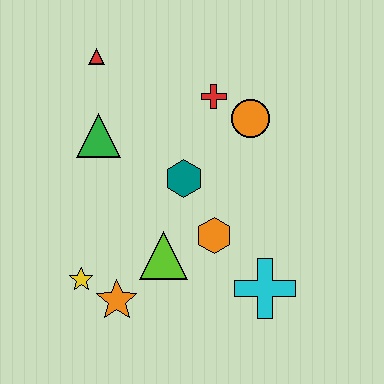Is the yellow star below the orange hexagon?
Yes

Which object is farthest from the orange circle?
The yellow star is farthest from the orange circle.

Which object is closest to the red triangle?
The green triangle is closest to the red triangle.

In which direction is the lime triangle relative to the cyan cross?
The lime triangle is to the left of the cyan cross.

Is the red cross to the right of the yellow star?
Yes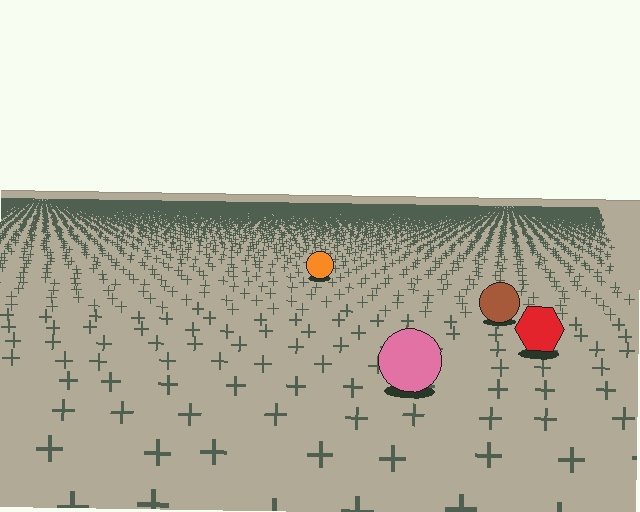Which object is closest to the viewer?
The pink circle is closest. The texture marks near it are larger and more spread out.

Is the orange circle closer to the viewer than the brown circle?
No. The brown circle is closer — you can tell from the texture gradient: the ground texture is coarser near it.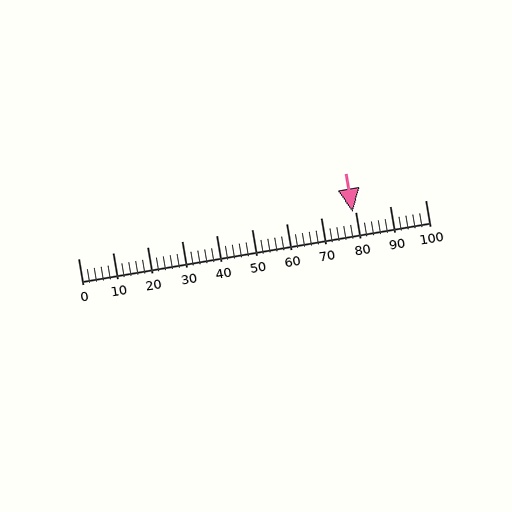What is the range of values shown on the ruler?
The ruler shows values from 0 to 100.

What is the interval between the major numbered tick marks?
The major tick marks are spaced 10 units apart.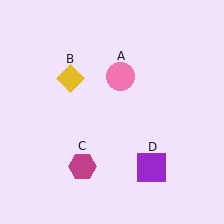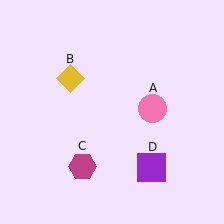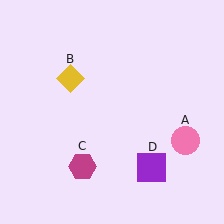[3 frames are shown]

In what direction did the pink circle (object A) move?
The pink circle (object A) moved down and to the right.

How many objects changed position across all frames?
1 object changed position: pink circle (object A).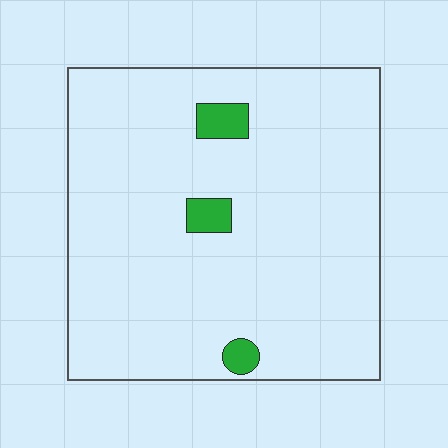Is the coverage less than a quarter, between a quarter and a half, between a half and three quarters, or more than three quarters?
Less than a quarter.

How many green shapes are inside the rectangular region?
3.